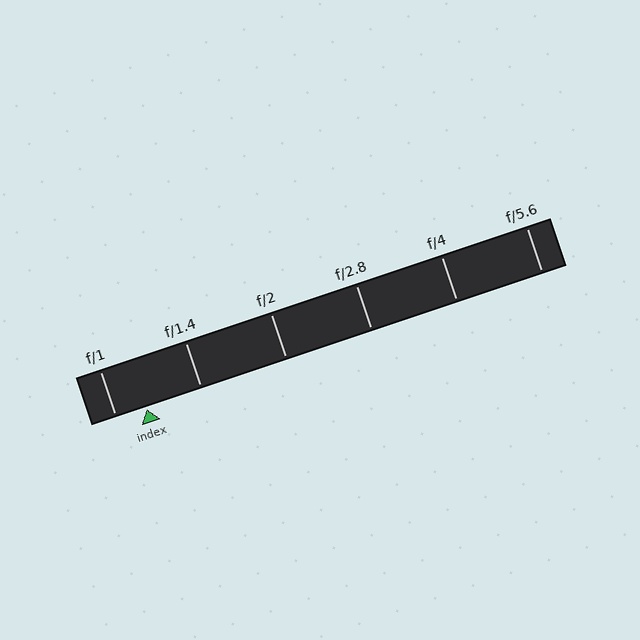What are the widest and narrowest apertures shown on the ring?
The widest aperture shown is f/1 and the narrowest is f/5.6.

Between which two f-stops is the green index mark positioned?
The index mark is between f/1 and f/1.4.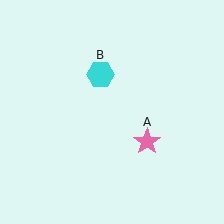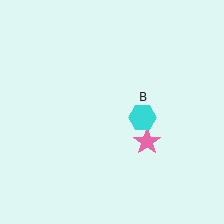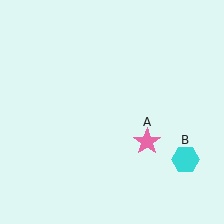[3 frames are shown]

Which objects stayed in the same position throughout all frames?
Pink star (object A) remained stationary.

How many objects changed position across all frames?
1 object changed position: cyan hexagon (object B).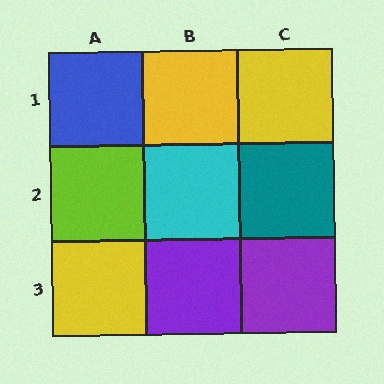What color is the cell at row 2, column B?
Cyan.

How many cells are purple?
2 cells are purple.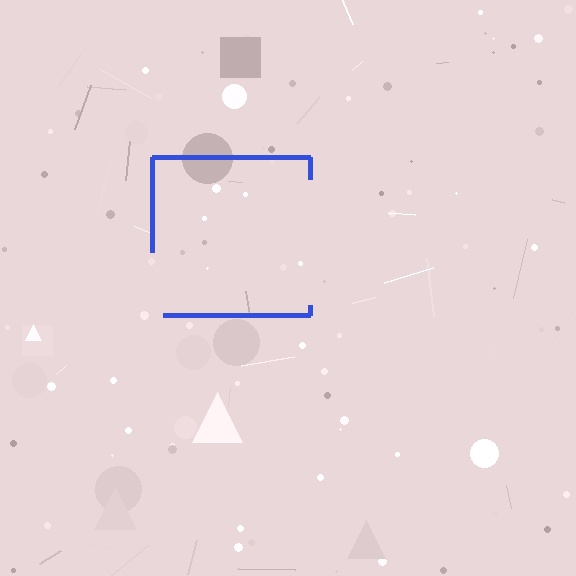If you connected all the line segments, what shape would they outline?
They would outline a square.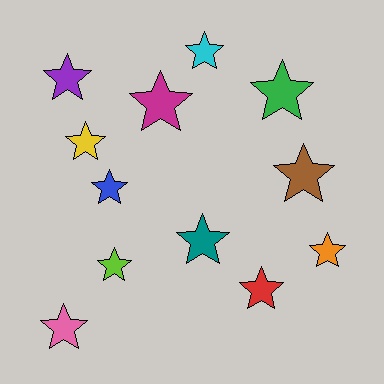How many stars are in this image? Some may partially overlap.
There are 12 stars.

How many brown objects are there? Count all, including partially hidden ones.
There is 1 brown object.